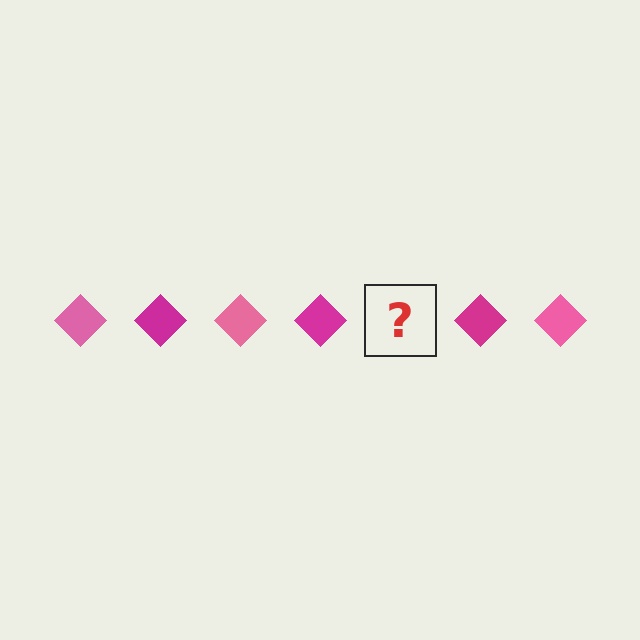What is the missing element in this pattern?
The missing element is a pink diamond.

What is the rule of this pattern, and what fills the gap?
The rule is that the pattern cycles through pink, magenta diamonds. The gap should be filled with a pink diamond.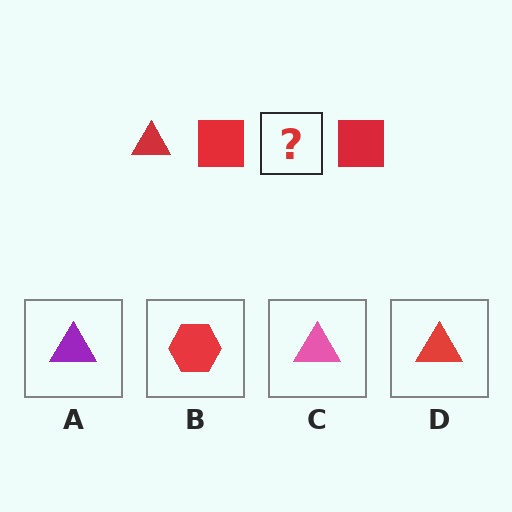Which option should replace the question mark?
Option D.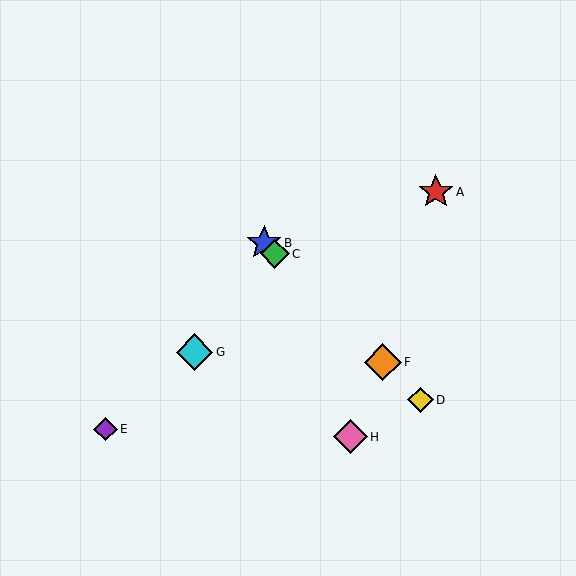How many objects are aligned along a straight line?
4 objects (B, C, D, F) are aligned along a straight line.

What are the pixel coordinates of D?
Object D is at (420, 400).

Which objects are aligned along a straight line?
Objects B, C, D, F are aligned along a straight line.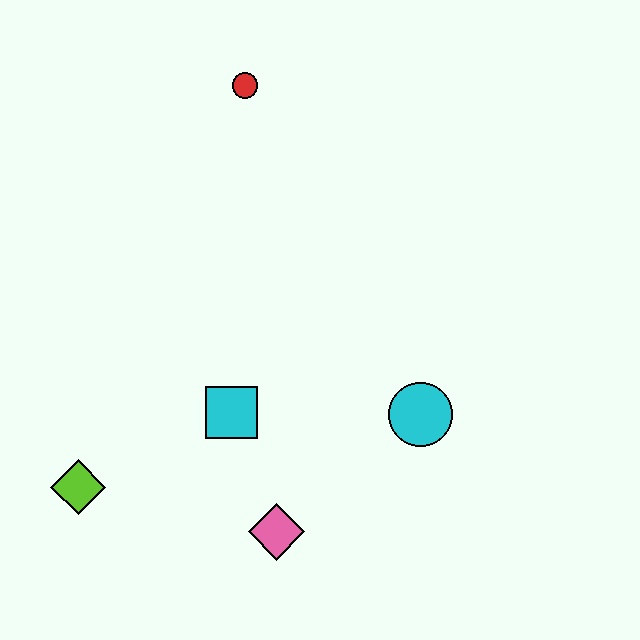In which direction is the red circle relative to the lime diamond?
The red circle is above the lime diamond.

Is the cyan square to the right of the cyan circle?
No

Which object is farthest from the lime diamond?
The red circle is farthest from the lime diamond.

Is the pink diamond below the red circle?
Yes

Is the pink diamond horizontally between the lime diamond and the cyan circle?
Yes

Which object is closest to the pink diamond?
The cyan square is closest to the pink diamond.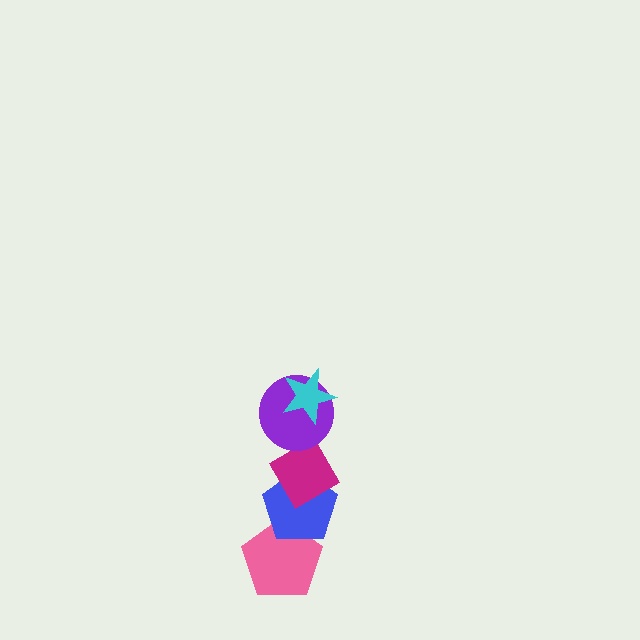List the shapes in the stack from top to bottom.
From top to bottom: the cyan star, the purple circle, the magenta diamond, the blue pentagon, the pink pentagon.